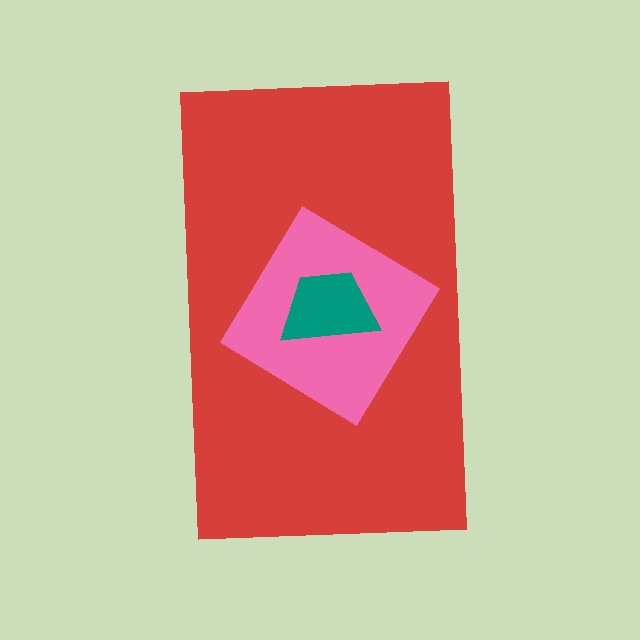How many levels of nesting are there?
3.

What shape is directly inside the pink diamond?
The teal trapezoid.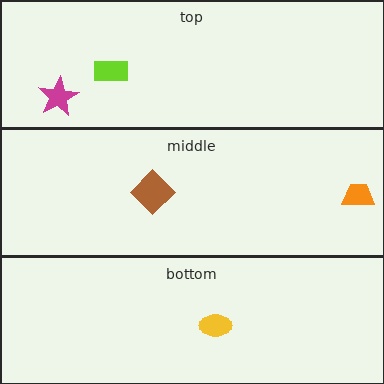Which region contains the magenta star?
The top region.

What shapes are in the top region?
The magenta star, the lime rectangle.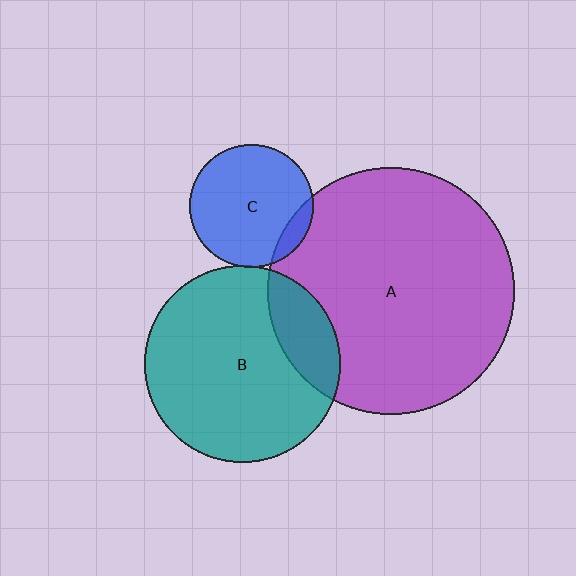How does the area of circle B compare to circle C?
Approximately 2.5 times.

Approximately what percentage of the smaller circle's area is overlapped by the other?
Approximately 20%.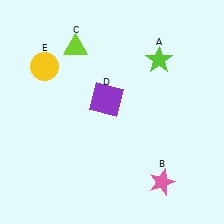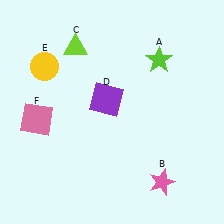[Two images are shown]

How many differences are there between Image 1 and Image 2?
There is 1 difference between the two images.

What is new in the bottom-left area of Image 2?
A pink square (F) was added in the bottom-left area of Image 2.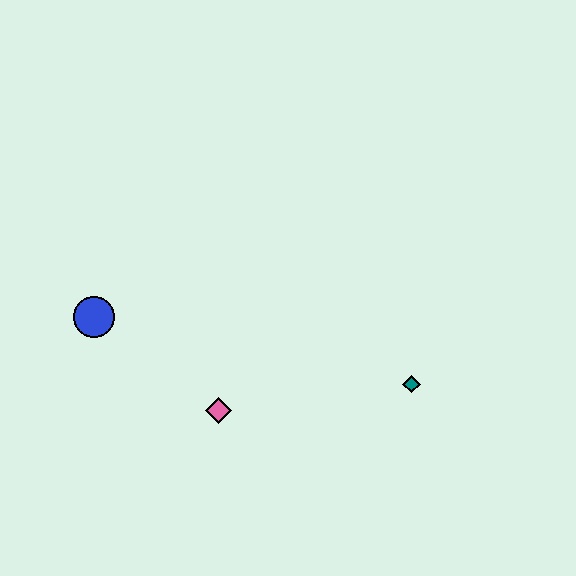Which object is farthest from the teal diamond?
The blue circle is farthest from the teal diamond.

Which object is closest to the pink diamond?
The blue circle is closest to the pink diamond.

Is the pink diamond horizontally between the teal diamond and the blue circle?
Yes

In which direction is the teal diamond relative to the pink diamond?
The teal diamond is to the right of the pink diamond.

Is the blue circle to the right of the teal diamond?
No